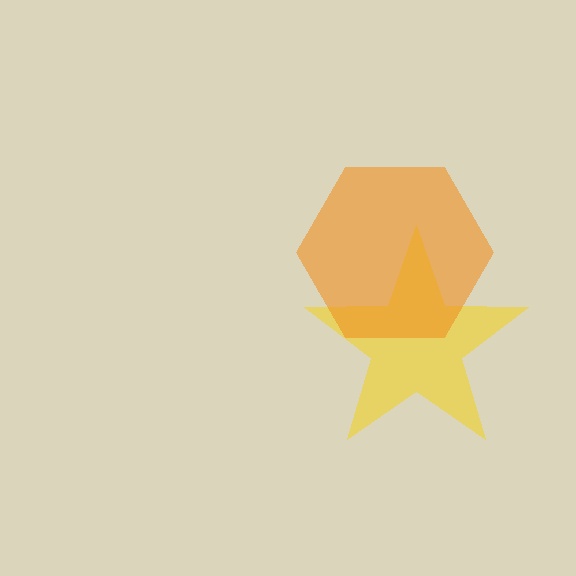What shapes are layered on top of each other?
The layered shapes are: a yellow star, an orange hexagon.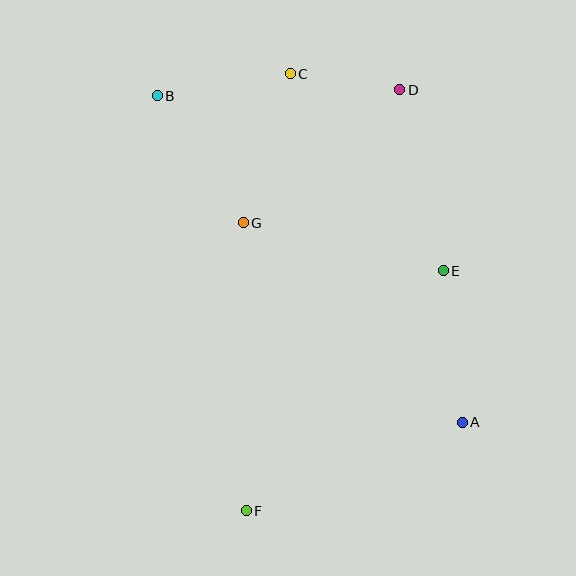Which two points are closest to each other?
Points C and D are closest to each other.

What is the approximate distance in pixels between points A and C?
The distance between A and C is approximately 388 pixels.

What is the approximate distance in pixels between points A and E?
The distance between A and E is approximately 152 pixels.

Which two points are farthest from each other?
Points D and F are farthest from each other.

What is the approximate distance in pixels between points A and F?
The distance between A and F is approximately 233 pixels.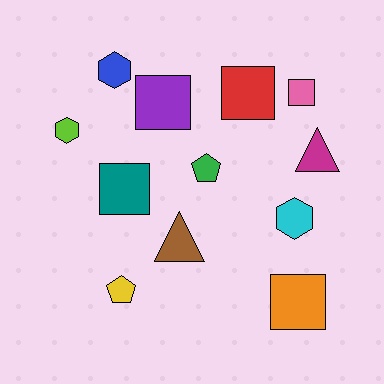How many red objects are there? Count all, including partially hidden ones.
There is 1 red object.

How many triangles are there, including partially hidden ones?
There are 2 triangles.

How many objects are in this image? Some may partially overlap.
There are 12 objects.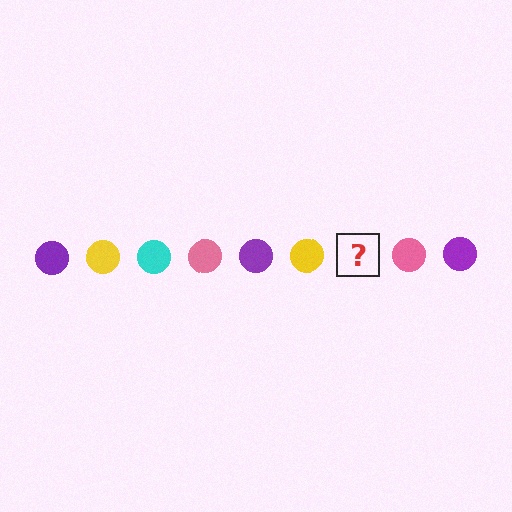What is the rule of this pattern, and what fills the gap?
The rule is that the pattern cycles through purple, yellow, cyan, pink circles. The gap should be filled with a cyan circle.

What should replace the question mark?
The question mark should be replaced with a cyan circle.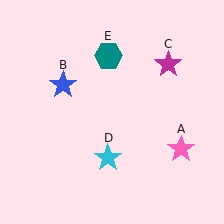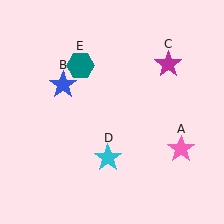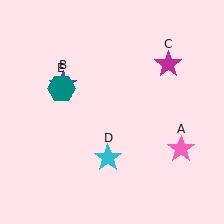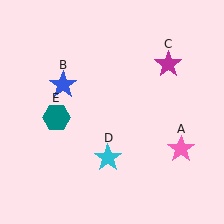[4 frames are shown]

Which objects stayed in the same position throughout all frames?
Pink star (object A) and blue star (object B) and magenta star (object C) and cyan star (object D) remained stationary.